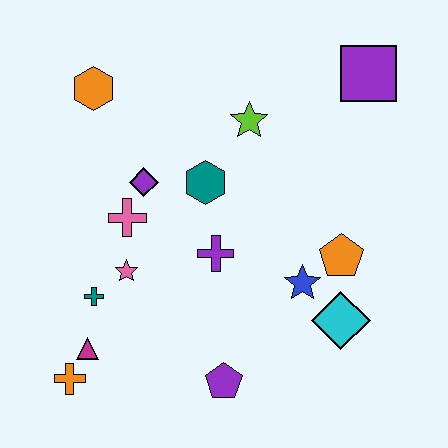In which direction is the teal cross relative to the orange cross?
The teal cross is above the orange cross.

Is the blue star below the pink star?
Yes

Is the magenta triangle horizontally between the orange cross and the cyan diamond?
Yes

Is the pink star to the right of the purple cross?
No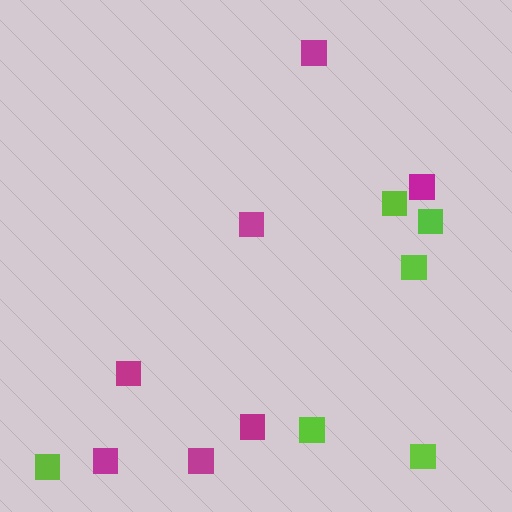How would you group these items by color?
There are 2 groups: one group of magenta squares (7) and one group of lime squares (6).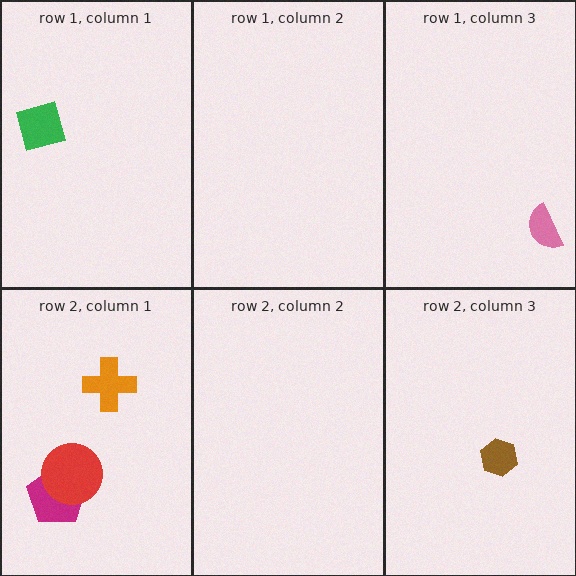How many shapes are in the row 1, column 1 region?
1.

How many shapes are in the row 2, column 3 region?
1.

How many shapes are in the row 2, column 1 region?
3.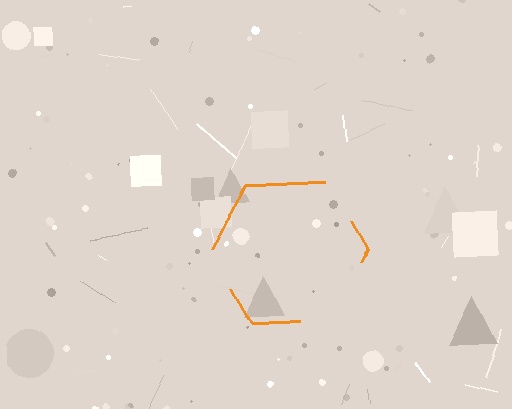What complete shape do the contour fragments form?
The contour fragments form a hexagon.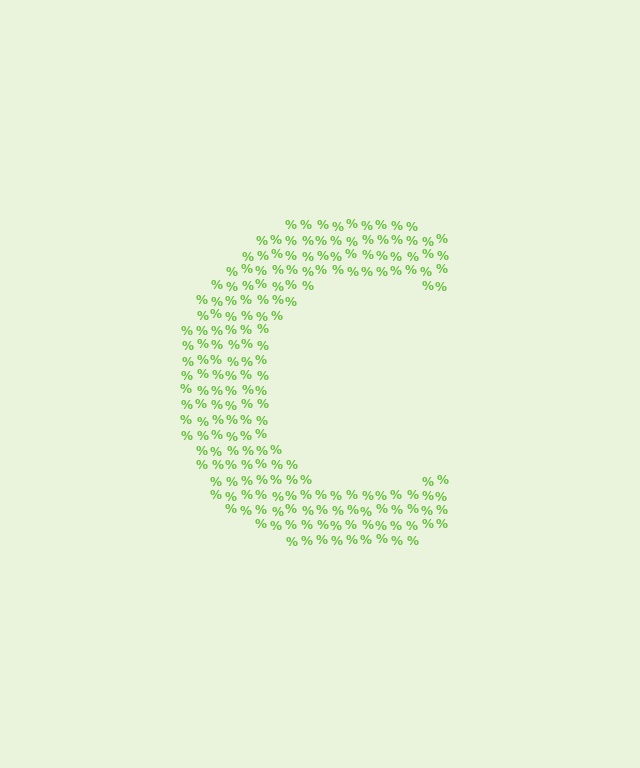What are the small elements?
The small elements are percent signs.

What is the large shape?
The large shape is the letter C.